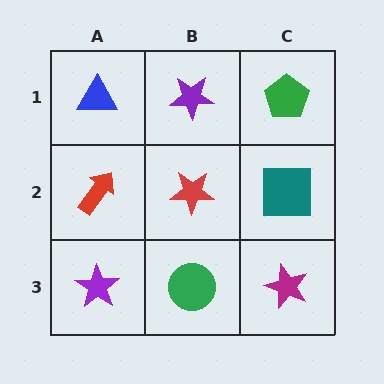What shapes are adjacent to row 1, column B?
A red star (row 2, column B), a blue triangle (row 1, column A), a green pentagon (row 1, column C).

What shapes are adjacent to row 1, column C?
A teal square (row 2, column C), a purple star (row 1, column B).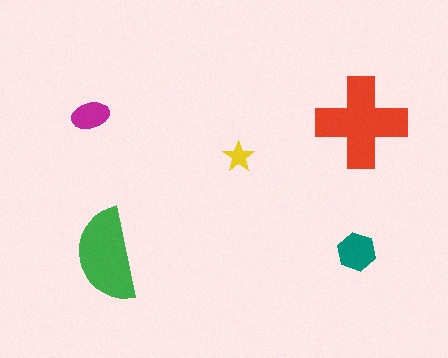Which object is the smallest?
The yellow star.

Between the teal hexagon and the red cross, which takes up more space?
The red cross.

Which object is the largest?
The red cross.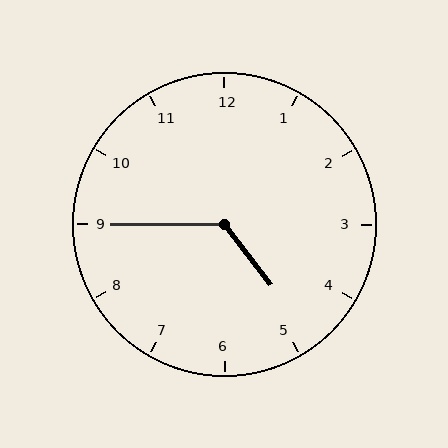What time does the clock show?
4:45.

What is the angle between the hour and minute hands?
Approximately 128 degrees.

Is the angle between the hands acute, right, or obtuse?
It is obtuse.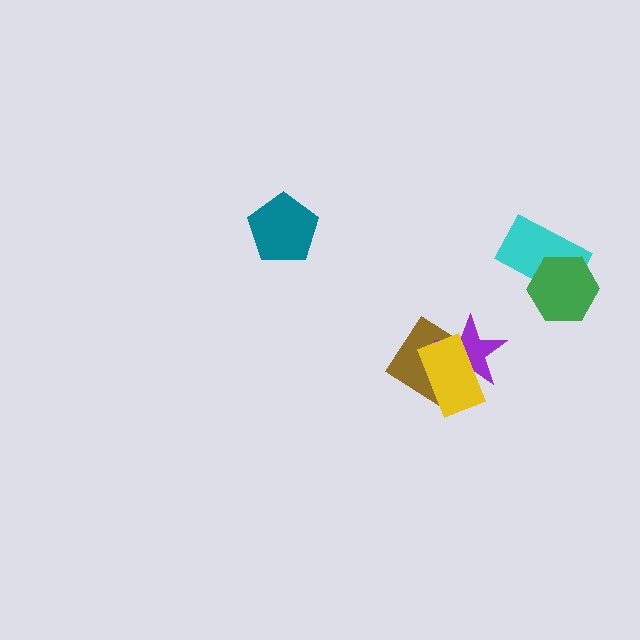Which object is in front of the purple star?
The yellow rectangle is in front of the purple star.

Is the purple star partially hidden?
Yes, it is partially covered by another shape.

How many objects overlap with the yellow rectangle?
2 objects overlap with the yellow rectangle.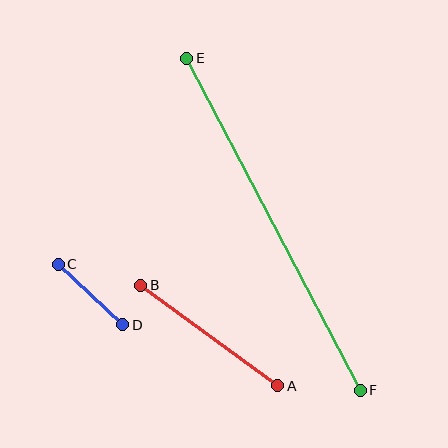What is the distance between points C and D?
The distance is approximately 88 pixels.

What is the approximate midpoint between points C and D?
The midpoint is at approximately (90, 295) pixels.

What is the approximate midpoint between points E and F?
The midpoint is at approximately (273, 224) pixels.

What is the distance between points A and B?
The distance is approximately 170 pixels.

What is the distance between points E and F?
The distance is approximately 375 pixels.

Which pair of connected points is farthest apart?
Points E and F are farthest apart.